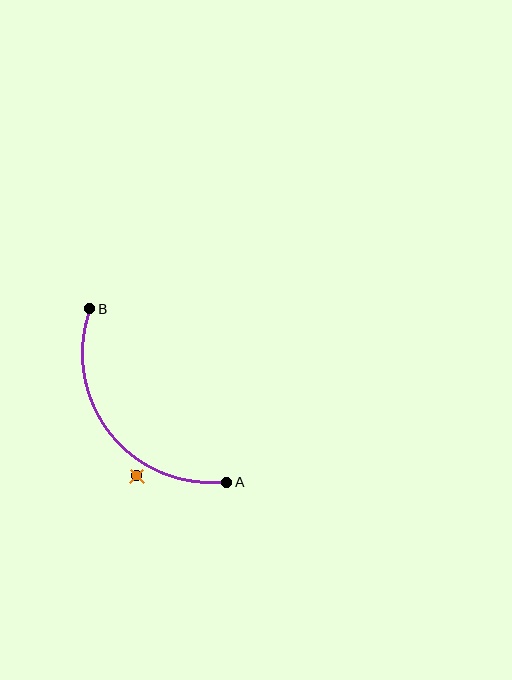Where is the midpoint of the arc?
The arc midpoint is the point on the curve farthest from the straight line joining A and B. It sits below and to the left of that line.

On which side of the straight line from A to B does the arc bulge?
The arc bulges below and to the left of the straight line connecting A and B.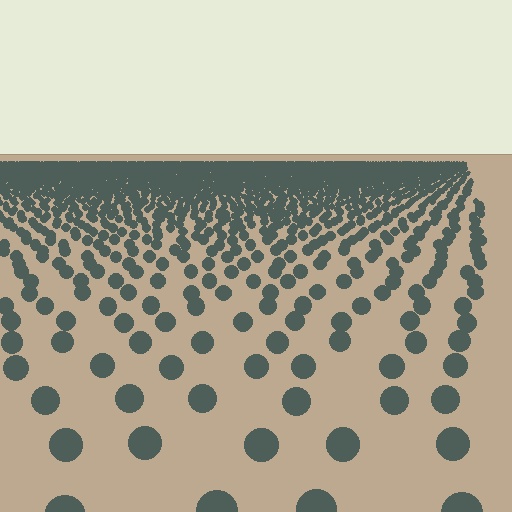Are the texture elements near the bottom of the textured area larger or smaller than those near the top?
Larger. Near the bottom, elements are closer to the viewer and appear at a bigger on-screen size.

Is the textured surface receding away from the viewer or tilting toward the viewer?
The surface is receding away from the viewer. Texture elements get smaller and denser toward the top.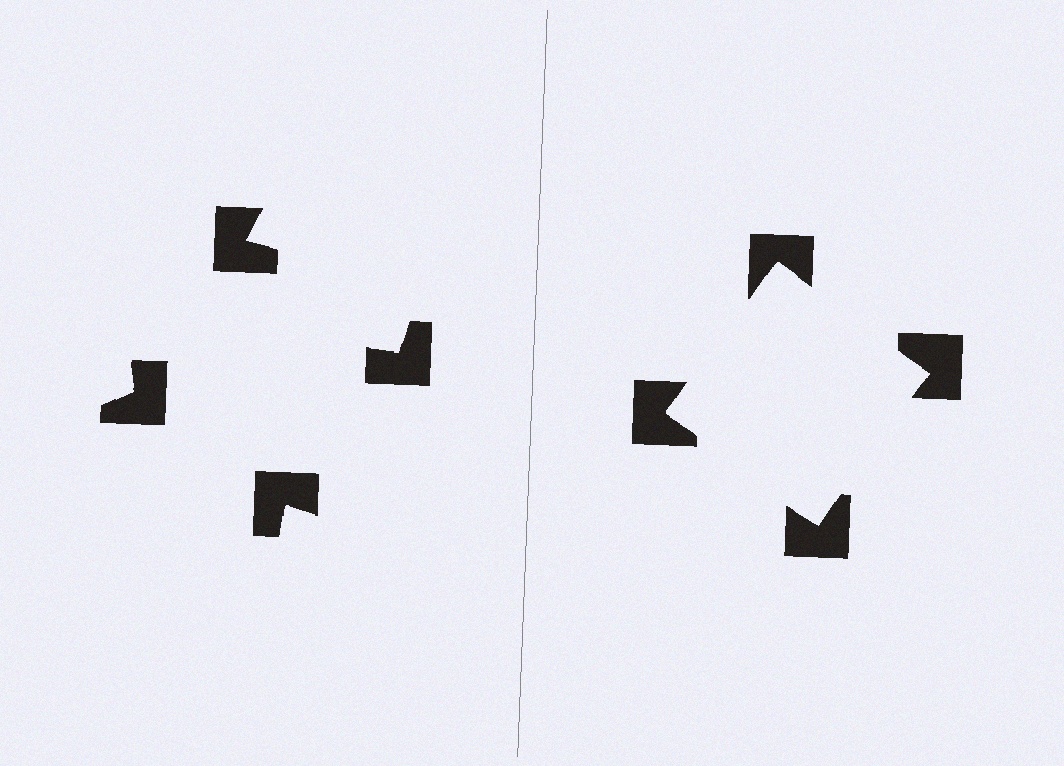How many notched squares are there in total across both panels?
8 — 4 on each side.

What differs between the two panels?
The notched squares are positioned identically on both sides; only the wedge orientations differ. On the right they align to a square; on the left they are misaligned.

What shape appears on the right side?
An illusory square.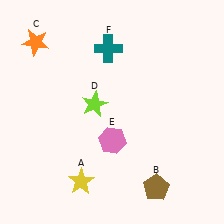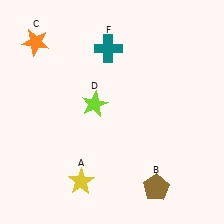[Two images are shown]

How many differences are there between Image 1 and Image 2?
There is 1 difference between the two images.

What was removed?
The pink hexagon (E) was removed in Image 2.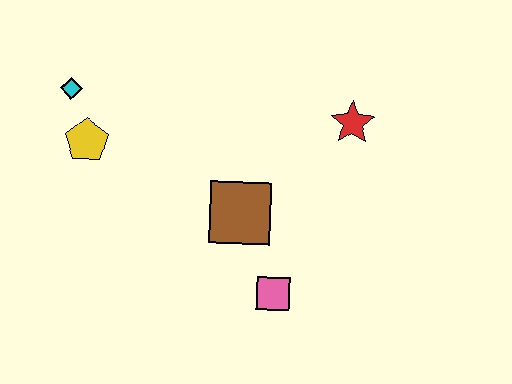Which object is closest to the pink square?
The brown square is closest to the pink square.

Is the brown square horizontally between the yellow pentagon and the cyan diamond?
No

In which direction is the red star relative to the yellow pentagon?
The red star is to the right of the yellow pentagon.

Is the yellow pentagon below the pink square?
No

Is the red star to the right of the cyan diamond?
Yes